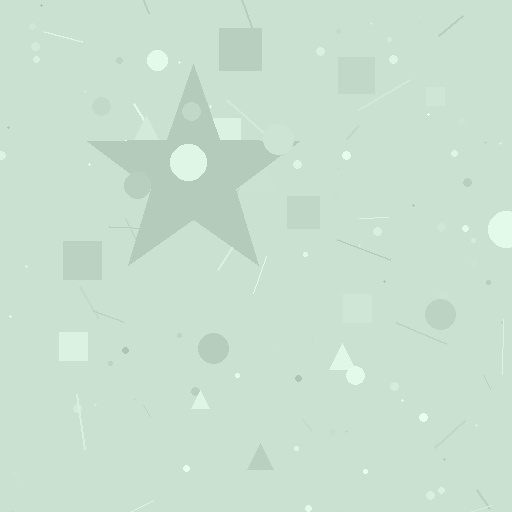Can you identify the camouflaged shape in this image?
The camouflaged shape is a star.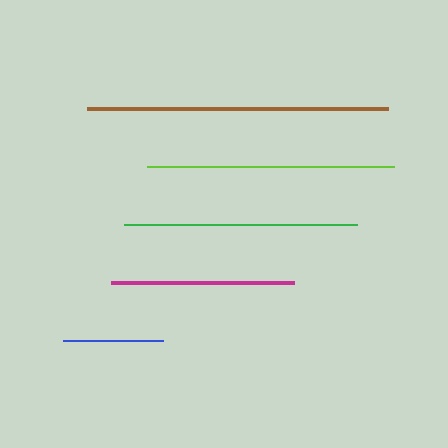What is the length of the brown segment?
The brown segment is approximately 301 pixels long.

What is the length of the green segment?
The green segment is approximately 232 pixels long.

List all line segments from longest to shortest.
From longest to shortest: brown, lime, green, magenta, blue.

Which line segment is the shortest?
The blue line is the shortest at approximately 100 pixels.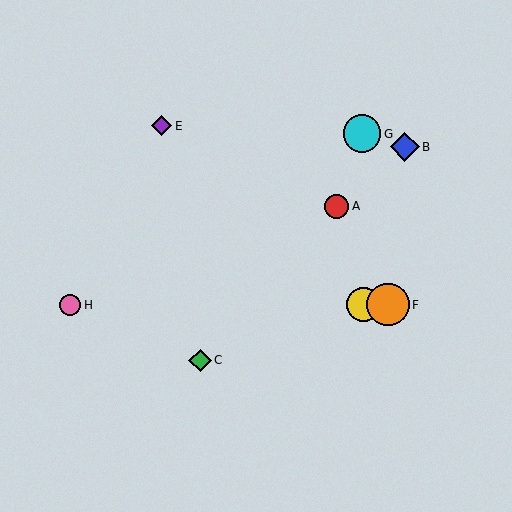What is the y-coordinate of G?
Object G is at y≈134.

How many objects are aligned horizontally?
3 objects (D, F, H) are aligned horizontally.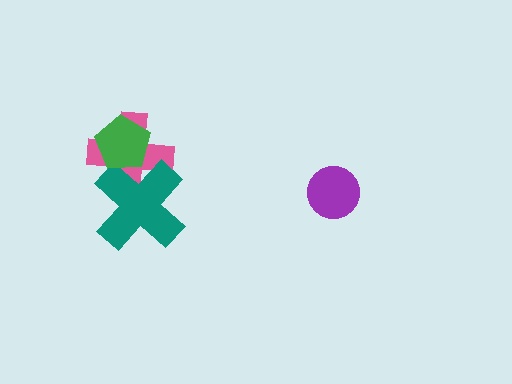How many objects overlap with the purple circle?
0 objects overlap with the purple circle.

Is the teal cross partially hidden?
Yes, it is partially covered by another shape.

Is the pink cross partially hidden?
Yes, it is partially covered by another shape.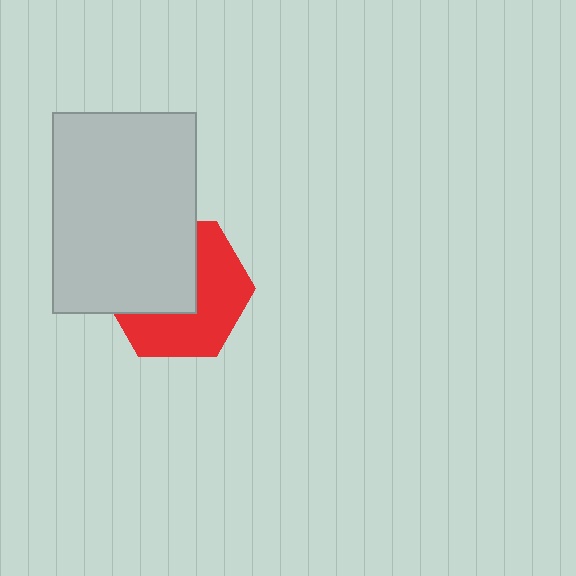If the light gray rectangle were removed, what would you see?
You would see the complete red hexagon.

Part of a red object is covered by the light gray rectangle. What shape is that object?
It is a hexagon.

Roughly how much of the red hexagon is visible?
About half of it is visible (roughly 53%).